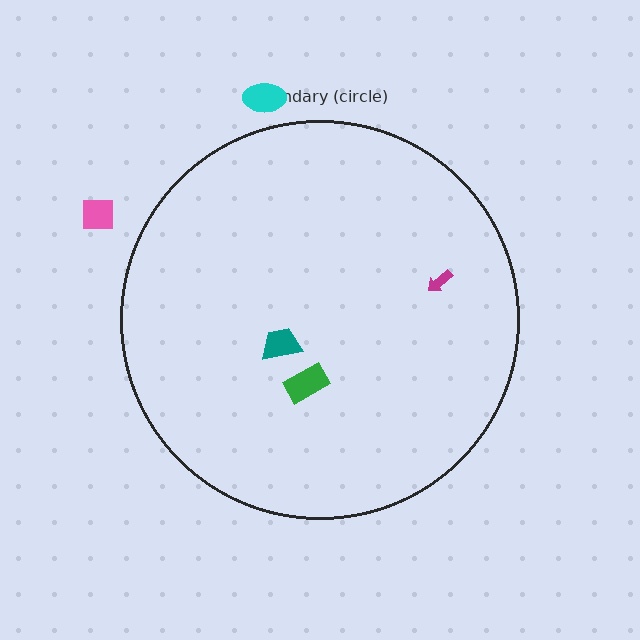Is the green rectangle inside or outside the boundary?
Inside.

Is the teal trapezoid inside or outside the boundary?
Inside.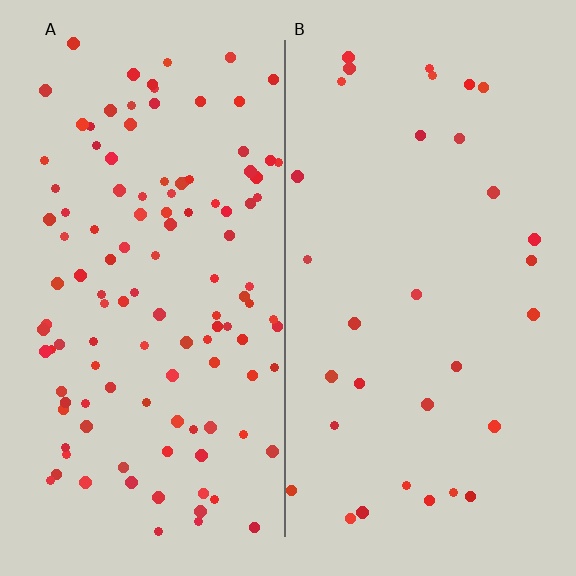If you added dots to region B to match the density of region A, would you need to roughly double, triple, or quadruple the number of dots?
Approximately quadruple.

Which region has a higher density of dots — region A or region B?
A (the left).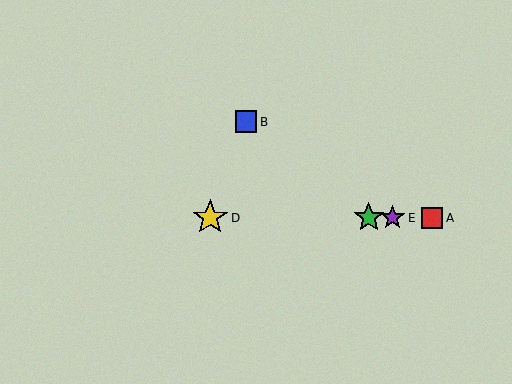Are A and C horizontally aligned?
Yes, both are at y≈218.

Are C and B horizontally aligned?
No, C is at y≈218 and B is at y≈122.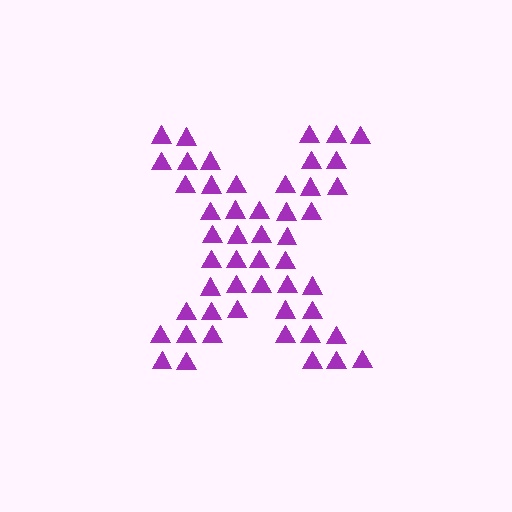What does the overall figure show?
The overall figure shows the letter X.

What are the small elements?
The small elements are triangles.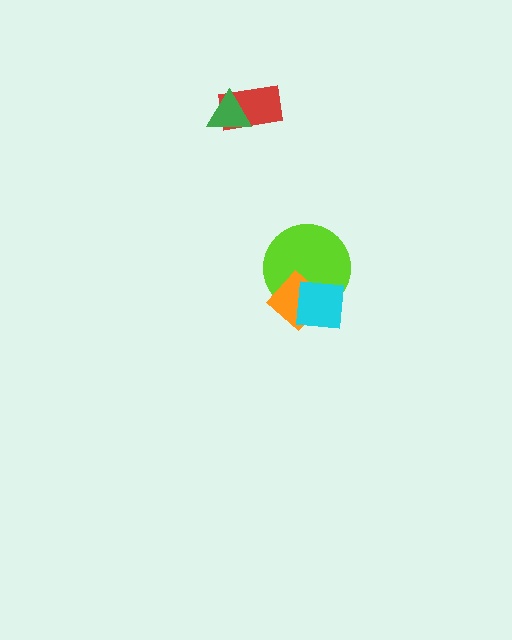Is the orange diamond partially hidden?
Yes, it is partially covered by another shape.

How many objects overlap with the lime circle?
2 objects overlap with the lime circle.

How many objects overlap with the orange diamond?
2 objects overlap with the orange diamond.